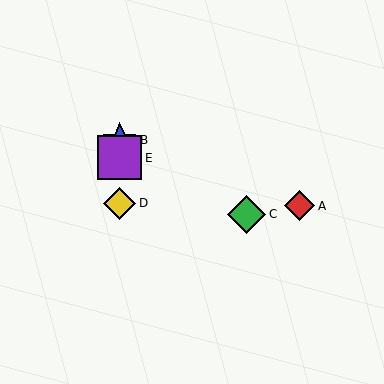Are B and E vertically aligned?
Yes, both are at x≈120.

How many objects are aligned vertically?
3 objects (B, D, E) are aligned vertically.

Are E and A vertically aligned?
No, E is at x≈120 and A is at x≈300.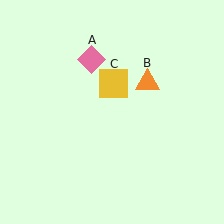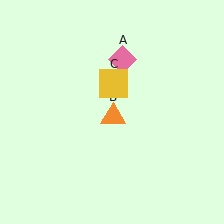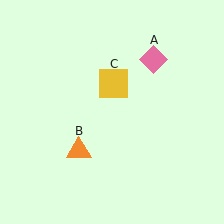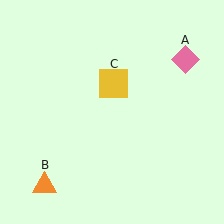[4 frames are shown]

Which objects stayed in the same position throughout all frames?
Yellow square (object C) remained stationary.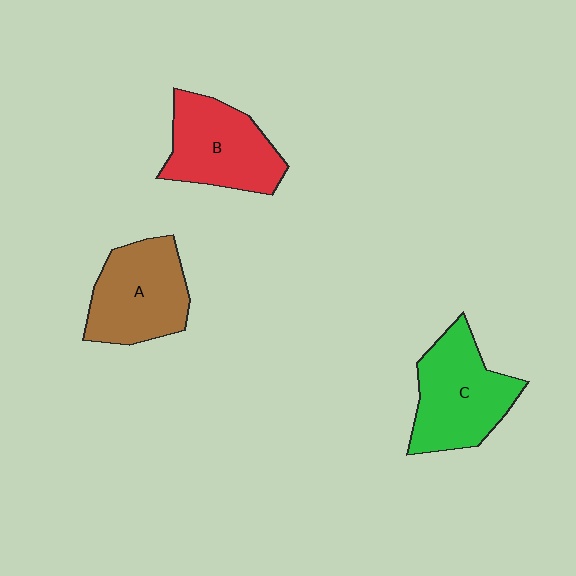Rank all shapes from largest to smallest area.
From largest to smallest: C (green), A (brown), B (red).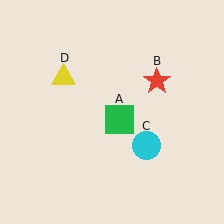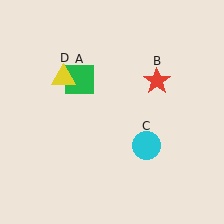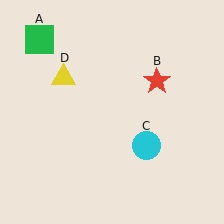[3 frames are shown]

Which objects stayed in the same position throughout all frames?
Red star (object B) and cyan circle (object C) and yellow triangle (object D) remained stationary.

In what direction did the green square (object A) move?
The green square (object A) moved up and to the left.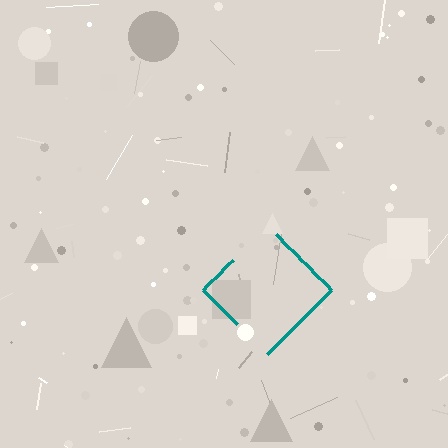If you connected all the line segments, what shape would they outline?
They would outline a diamond.